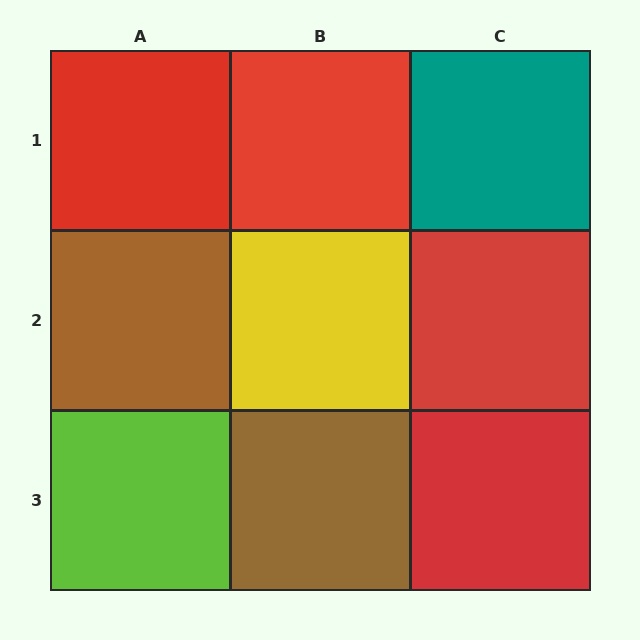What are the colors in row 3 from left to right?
Lime, brown, red.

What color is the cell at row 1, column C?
Teal.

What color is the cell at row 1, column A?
Red.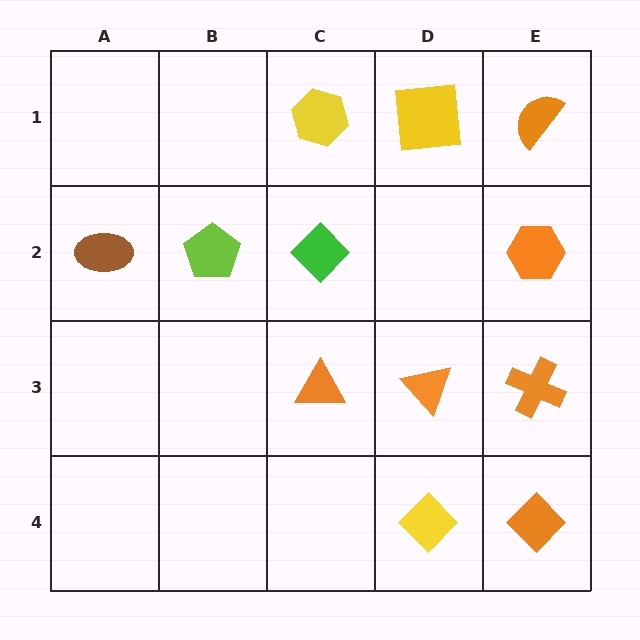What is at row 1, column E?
An orange semicircle.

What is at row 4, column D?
A yellow diamond.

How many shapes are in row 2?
4 shapes.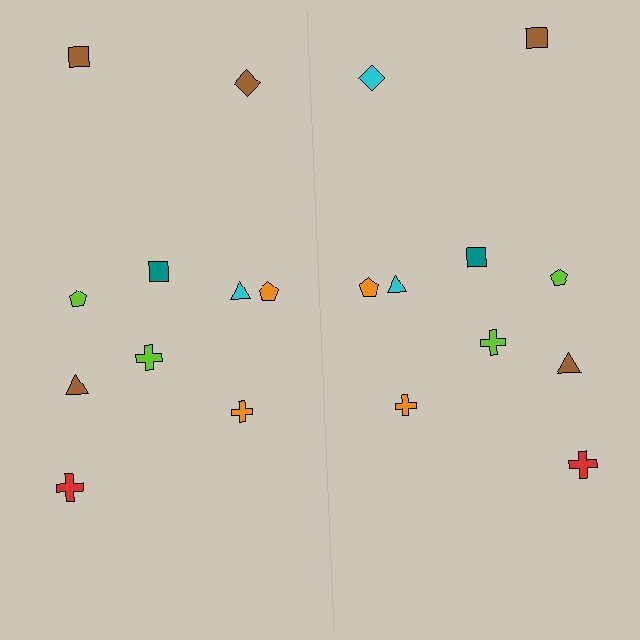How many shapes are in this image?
There are 20 shapes in this image.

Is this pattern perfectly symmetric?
No, the pattern is not perfectly symmetric. The cyan diamond on the right side breaks the symmetry — its mirror counterpart is brown.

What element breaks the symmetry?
The cyan diamond on the right side breaks the symmetry — its mirror counterpart is brown.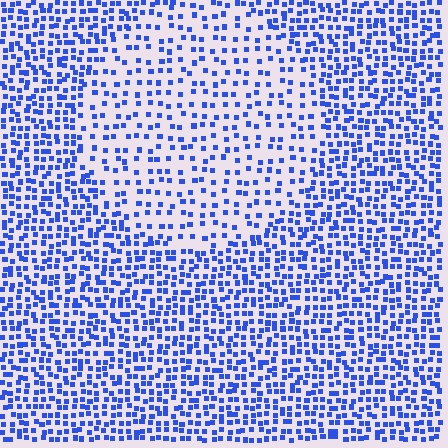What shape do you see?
I see a circle.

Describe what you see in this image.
The image contains small blue elements arranged at two different densities. A circle-shaped region is visible where the elements are less densely packed than the surrounding area.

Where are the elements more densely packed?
The elements are more densely packed outside the circle boundary.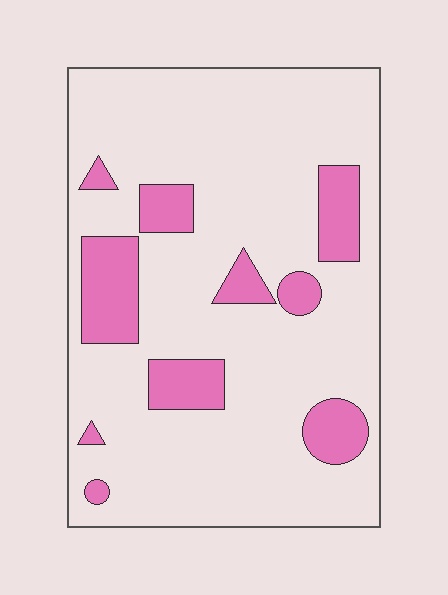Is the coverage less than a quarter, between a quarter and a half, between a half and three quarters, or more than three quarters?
Less than a quarter.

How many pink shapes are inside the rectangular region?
10.